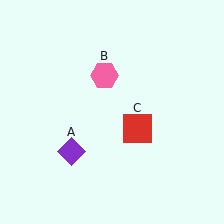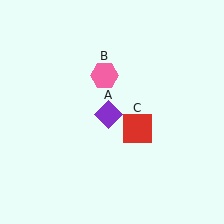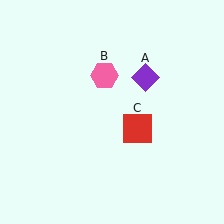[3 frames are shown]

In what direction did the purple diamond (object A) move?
The purple diamond (object A) moved up and to the right.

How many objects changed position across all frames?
1 object changed position: purple diamond (object A).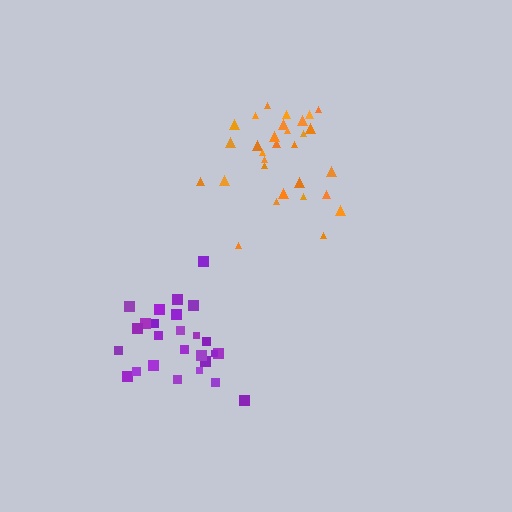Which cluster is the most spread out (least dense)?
Purple.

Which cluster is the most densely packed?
Orange.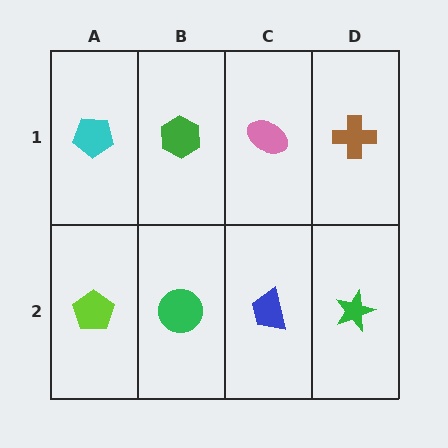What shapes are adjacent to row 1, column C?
A blue trapezoid (row 2, column C), a green hexagon (row 1, column B), a brown cross (row 1, column D).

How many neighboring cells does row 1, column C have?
3.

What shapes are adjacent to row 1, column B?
A green circle (row 2, column B), a cyan pentagon (row 1, column A), a pink ellipse (row 1, column C).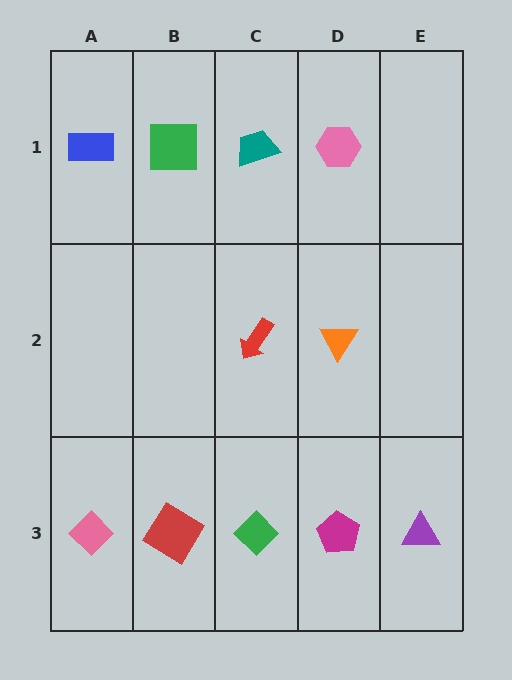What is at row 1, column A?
A blue rectangle.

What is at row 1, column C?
A teal trapezoid.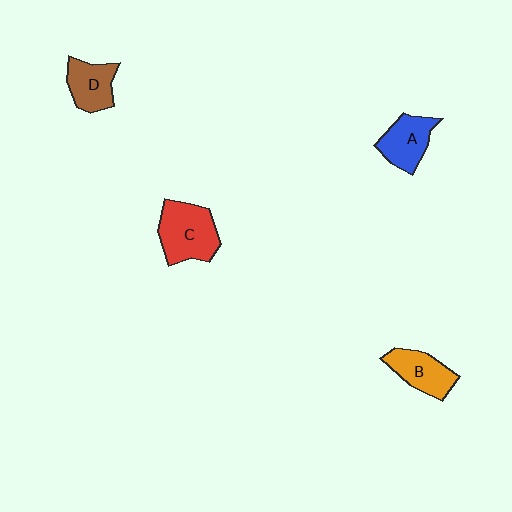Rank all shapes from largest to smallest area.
From largest to smallest: C (red), A (blue), B (orange), D (brown).